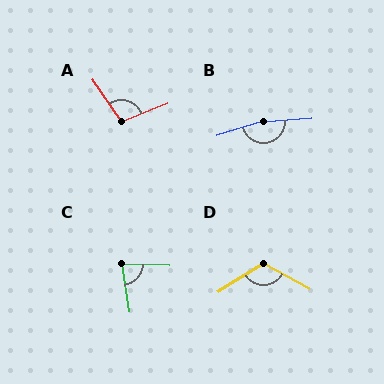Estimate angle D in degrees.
Approximately 119 degrees.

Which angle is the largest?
B, at approximately 167 degrees.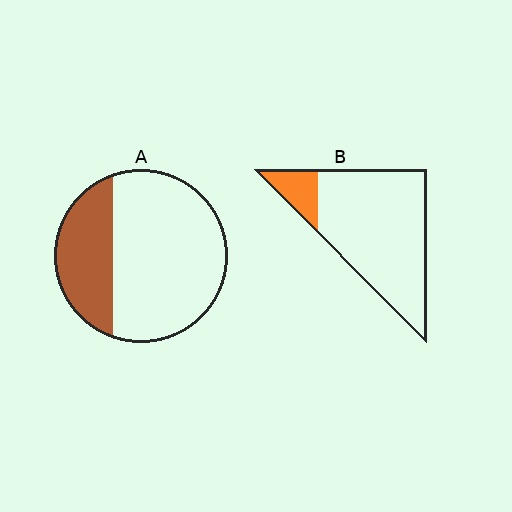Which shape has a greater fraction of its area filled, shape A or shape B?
Shape A.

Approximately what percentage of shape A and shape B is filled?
A is approximately 30% and B is approximately 15%.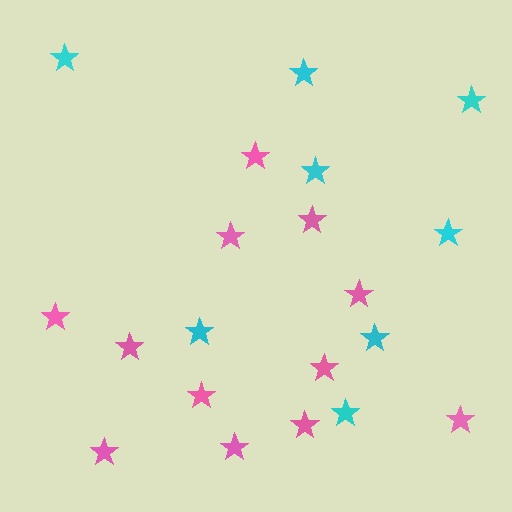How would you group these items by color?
There are 2 groups: one group of pink stars (12) and one group of cyan stars (8).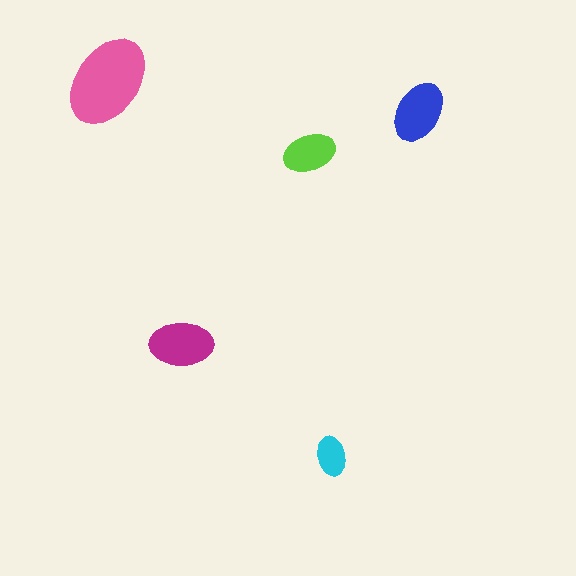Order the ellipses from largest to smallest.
the pink one, the magenta one, the blue one, the lime one, the cyan one.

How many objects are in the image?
There are 5 objects in the image.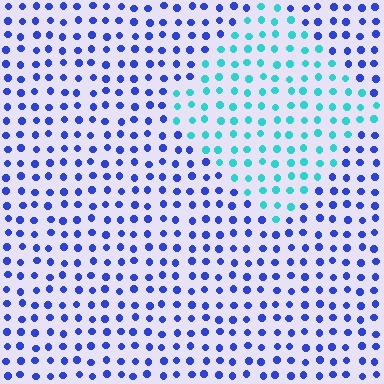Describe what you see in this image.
The image is filled with small blue elements in a uniform arrangement. A diamond-shaped region is visible where the elements are tinted to a slightly different hue, forming a subtle color boundary.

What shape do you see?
I see a diamond.